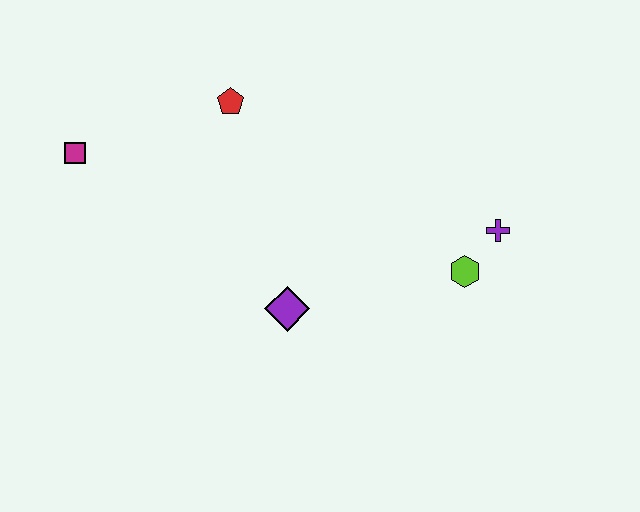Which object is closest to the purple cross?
The lime hexagon is closest to the purple cross.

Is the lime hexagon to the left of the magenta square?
No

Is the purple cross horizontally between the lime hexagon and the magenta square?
No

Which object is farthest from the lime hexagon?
The magenta square is farthest from the lime hexagon.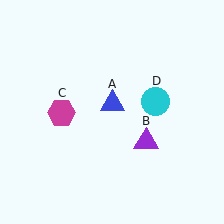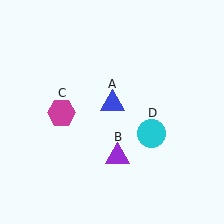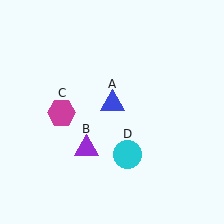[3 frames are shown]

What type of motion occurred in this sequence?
The purple triangle (object B), cyan circle (object D) rotated clockwise around the center of the scene.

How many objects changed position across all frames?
2 objects changed position: purple triangle (object B), cyan circle (object D).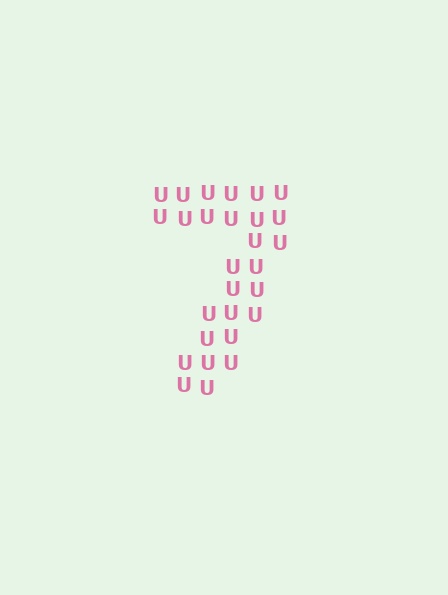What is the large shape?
The large shape is the digit 7.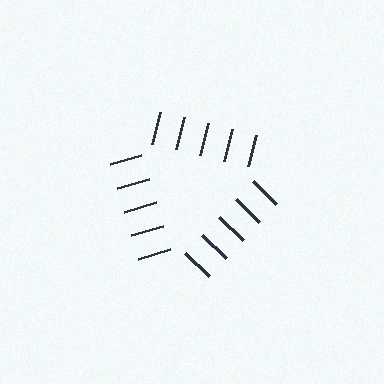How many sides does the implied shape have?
3 sides — the line-ends trace a triangle.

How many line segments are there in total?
15 — 5 along each of the 3 edges.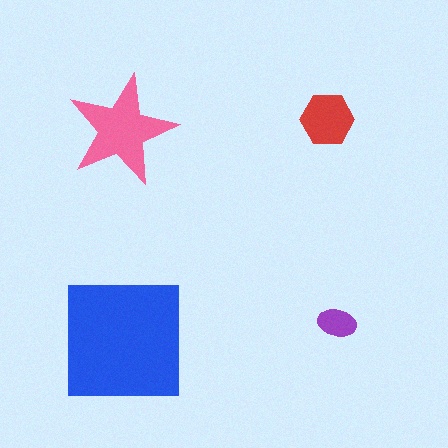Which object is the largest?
The blue square.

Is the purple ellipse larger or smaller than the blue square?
Smaller.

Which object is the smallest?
The purple ellipse.